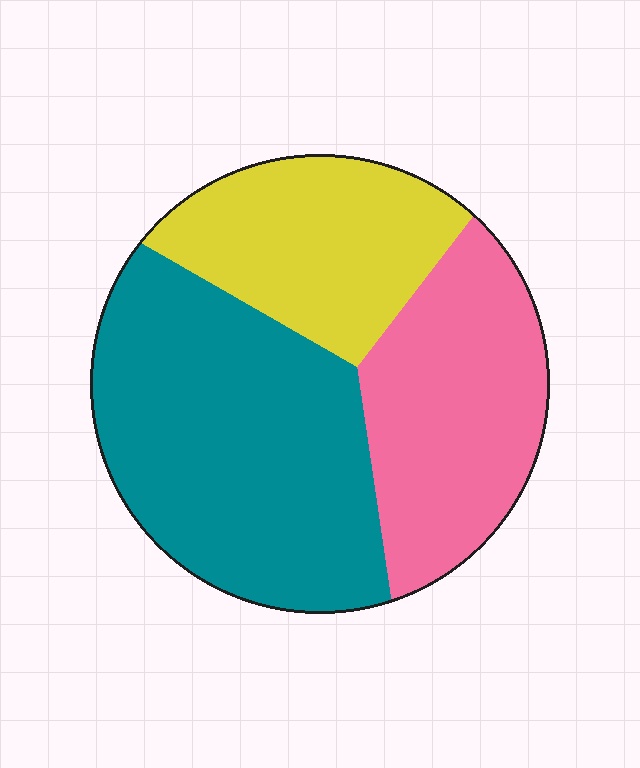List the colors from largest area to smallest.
From largest to smallest: teal, pink, yellow.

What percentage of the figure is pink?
Pink covers 29% of the figure.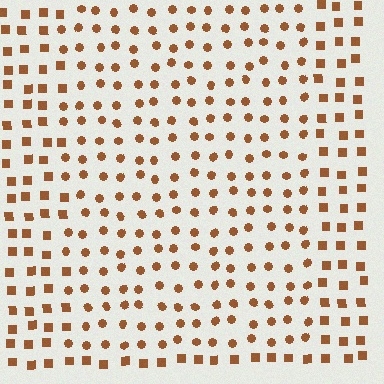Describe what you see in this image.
The image is filled with small brown elements arranged in a uniform grid. A rectangle-shaped region contains circles, while the surrounding area contains squares. The boundary is defined purely by the change in element shape.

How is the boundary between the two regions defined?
The boundary is defined by a change in element shape: circles inside vs. squares outside. All elements share the same color and spacing.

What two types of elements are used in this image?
The image uses circles inside the rectangle region and squares outside it.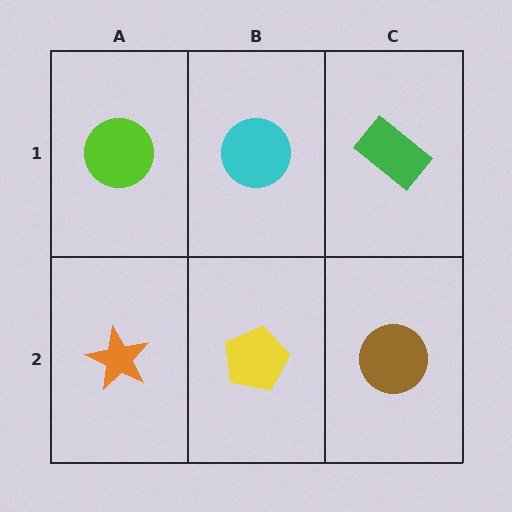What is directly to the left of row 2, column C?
A yellow pentagon.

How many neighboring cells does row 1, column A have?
2.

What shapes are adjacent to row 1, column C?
A brown circle (row 2, column C), a cyan circle (row 1, column B).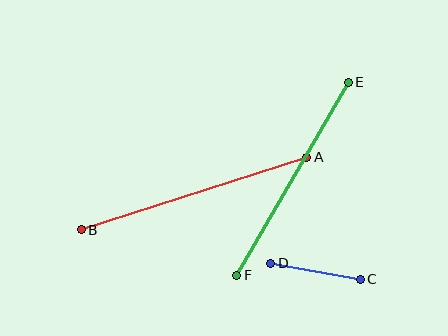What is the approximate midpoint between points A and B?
The midpoint is at approximately (194, 194) pixels.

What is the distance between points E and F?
The distance is approximately 223 pixels.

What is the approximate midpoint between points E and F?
The midpoint is at approximately (293, 179) pixels.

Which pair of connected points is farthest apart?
Points A and B are farthest apart.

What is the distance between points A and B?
The distance is approximately 237 pixels.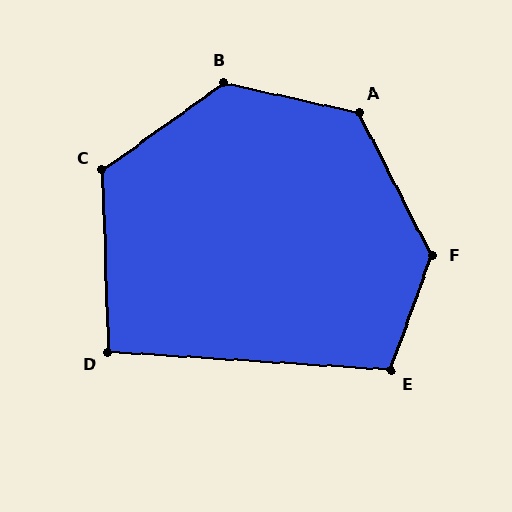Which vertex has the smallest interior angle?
D, at approximately 95 degrees.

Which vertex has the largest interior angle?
F, at approximately 133 degrees.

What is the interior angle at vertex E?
Approximately 106 degrees (obtuse).